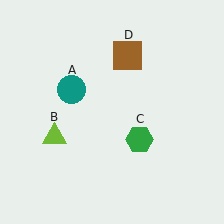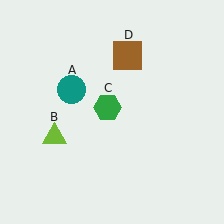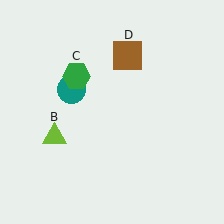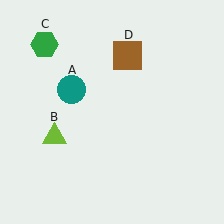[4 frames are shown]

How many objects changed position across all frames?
1 object changed position: green hexagon (object C).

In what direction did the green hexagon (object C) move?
The green hexagon (object C) moved up and to the left.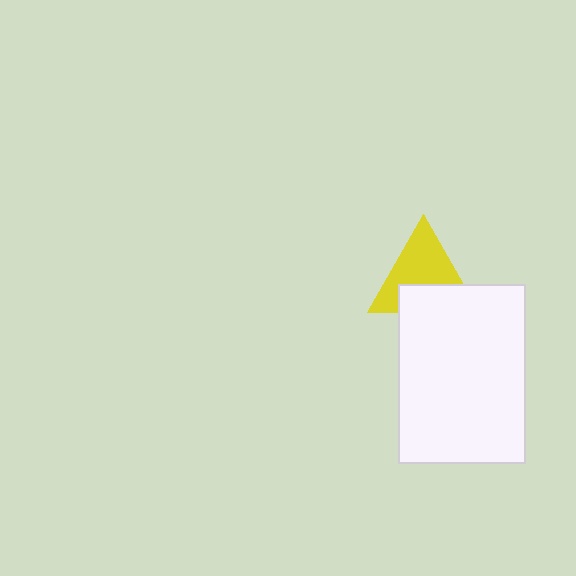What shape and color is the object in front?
The object in front is a white rectangle.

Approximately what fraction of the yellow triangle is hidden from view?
Roughly 39% of the yellow triangle is hidden behind the white rectangle.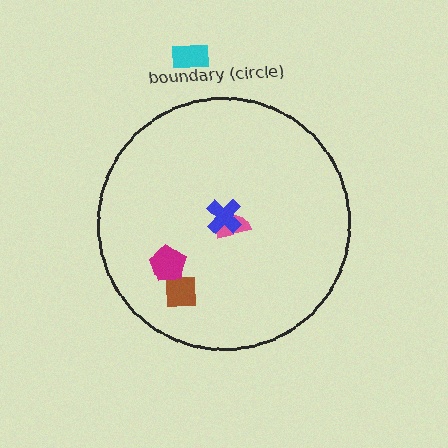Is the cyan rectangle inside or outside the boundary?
Outside.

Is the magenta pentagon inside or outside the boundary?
Inside.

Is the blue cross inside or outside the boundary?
Inside.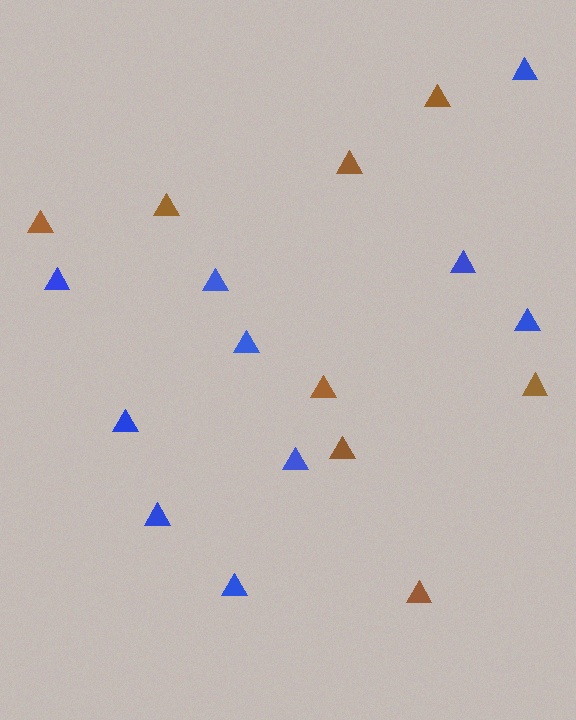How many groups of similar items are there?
There are 2 groups: one group of brown triangles (8) and one group of blue triangles (10).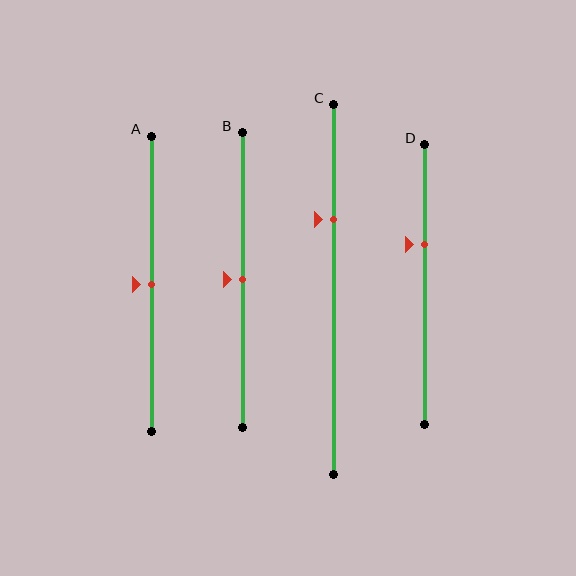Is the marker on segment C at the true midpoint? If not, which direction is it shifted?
No, the marker on segment C is shifted upward by about 19% of the segment length.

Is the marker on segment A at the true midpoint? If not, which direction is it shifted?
Yes, the marker on segment A is at the true midpoint.